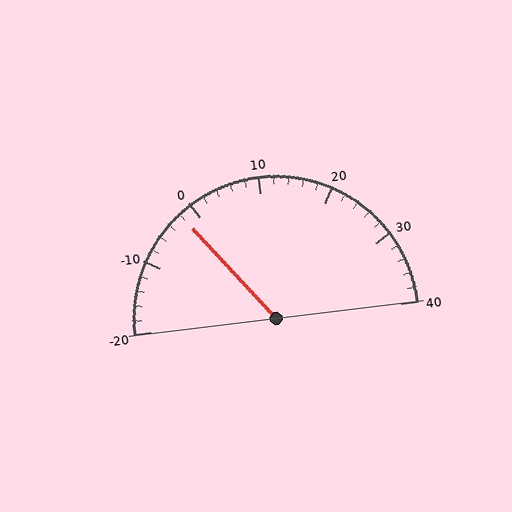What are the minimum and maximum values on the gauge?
The gauge ranges from -20 to 40.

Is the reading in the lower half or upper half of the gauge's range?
The reading is in the lower half of the range (-20 to 40).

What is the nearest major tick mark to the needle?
The nearest major tick mark is 0.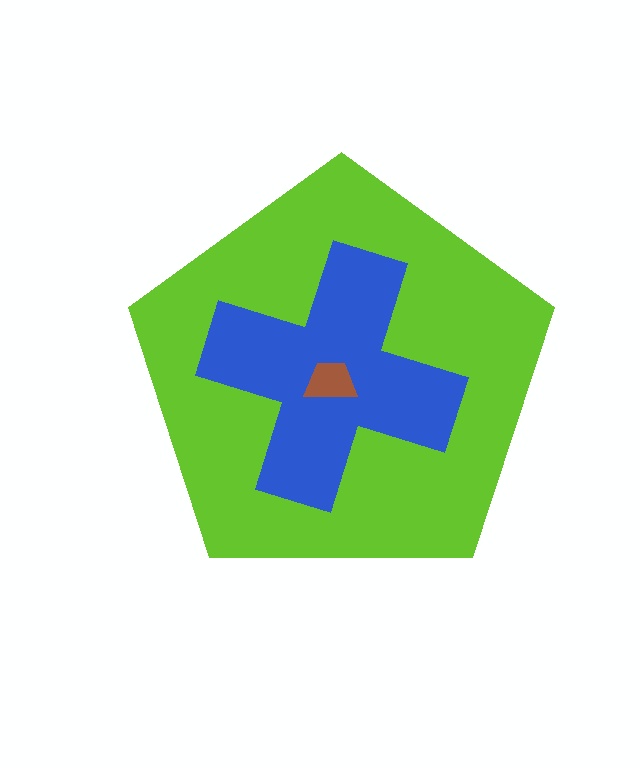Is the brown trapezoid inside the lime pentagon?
Yes.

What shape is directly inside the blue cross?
The brown trapezoid.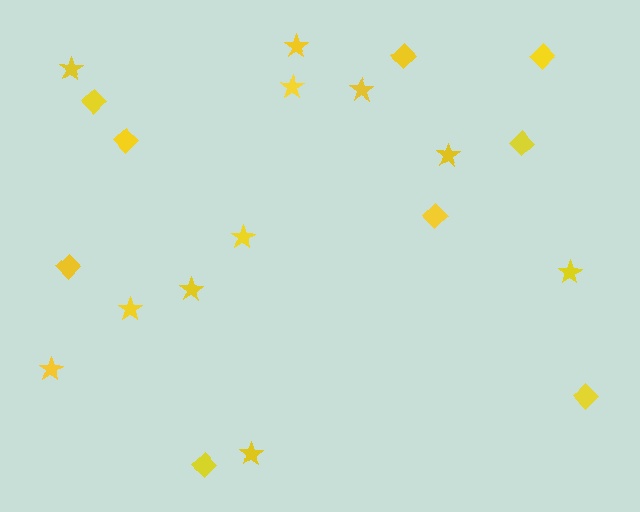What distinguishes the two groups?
There are 2 groups: one group of stars (11) and one group of diamonds (9).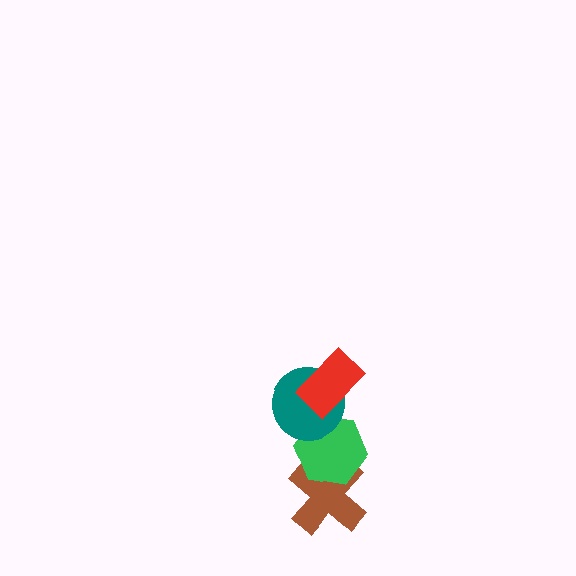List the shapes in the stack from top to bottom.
From top to bottom: the red rectangle, the teal circle, the green hexagon, the brown cross.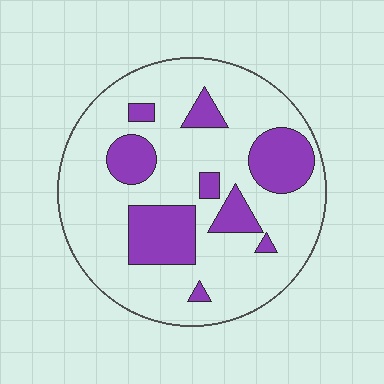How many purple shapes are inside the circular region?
9.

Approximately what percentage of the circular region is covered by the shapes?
Approximately 25%.